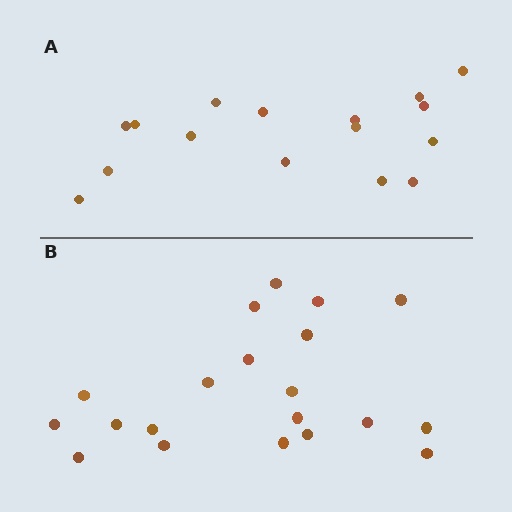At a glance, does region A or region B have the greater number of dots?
Region B (the bottom region) has more dots.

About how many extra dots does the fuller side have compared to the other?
Region B has about 4 more dots than region A.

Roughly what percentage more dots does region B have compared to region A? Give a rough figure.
About 25% more.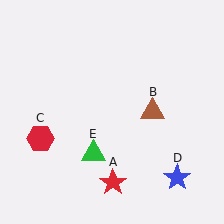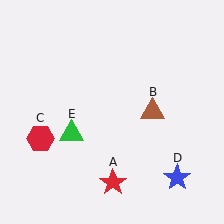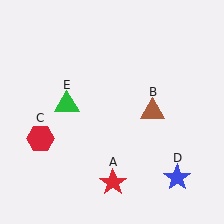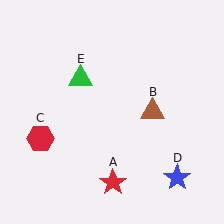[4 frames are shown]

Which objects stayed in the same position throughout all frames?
Red star (object A) and brown triangle (object B) and red hexagon (object C) and blue star (object D) remained stationary.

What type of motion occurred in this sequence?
The green triangle (object E) rotated clockwise around the center of the scene.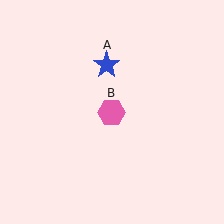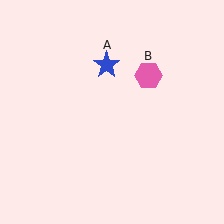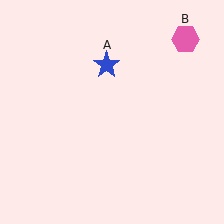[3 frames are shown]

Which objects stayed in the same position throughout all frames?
Blue star (object A) remained stationary.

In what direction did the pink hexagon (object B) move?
The pink hexagon (object B) moved up and to the right.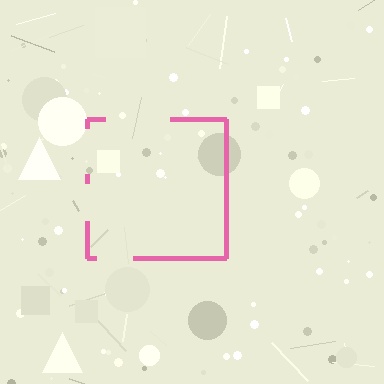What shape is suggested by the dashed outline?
The dashed outline suggests a square.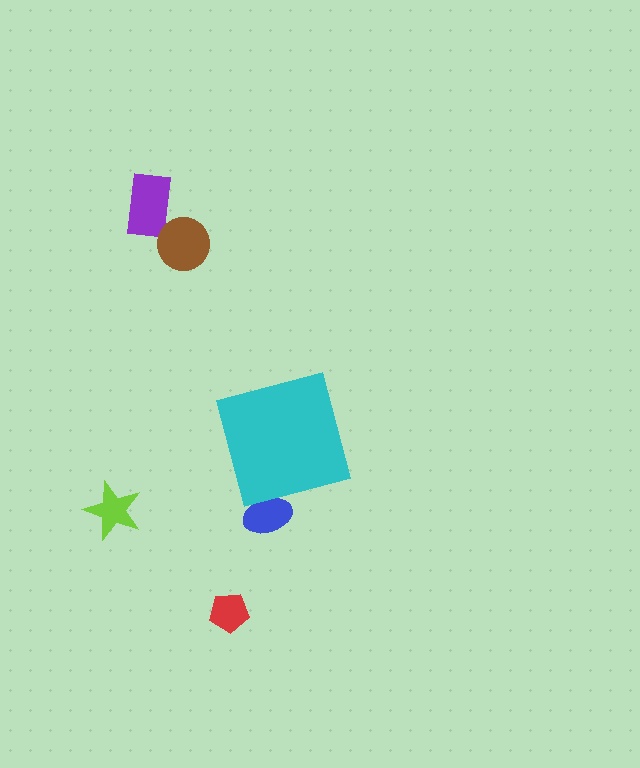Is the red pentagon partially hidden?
No, the red pentagon is fully visible.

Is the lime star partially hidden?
No, the lime star is fully visible.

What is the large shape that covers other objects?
A cyan square.